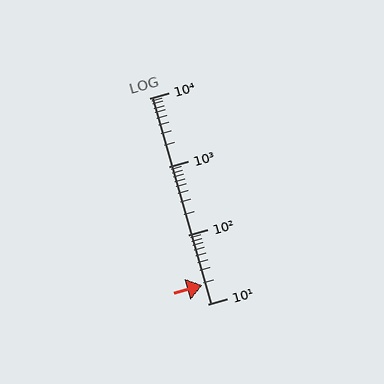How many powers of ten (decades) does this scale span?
The scale spans 3 decades, from 10 to 10000.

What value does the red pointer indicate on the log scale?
The pointer indicates approximately 19.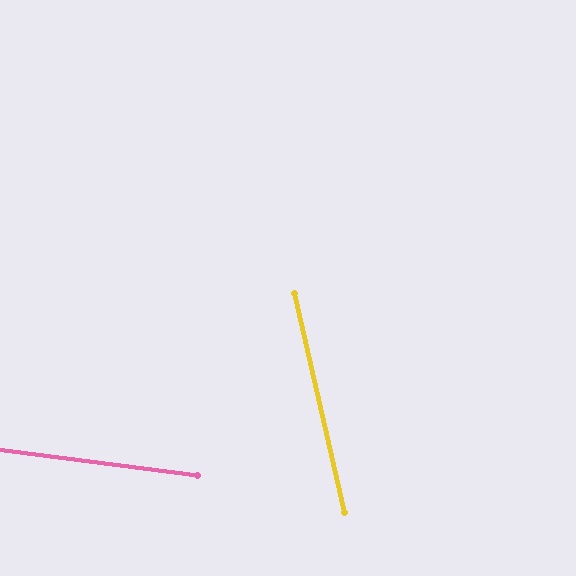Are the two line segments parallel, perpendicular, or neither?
Neither parallel nor perpendicular — they differ by about 70°.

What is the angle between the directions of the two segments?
Approximately 70 degrees.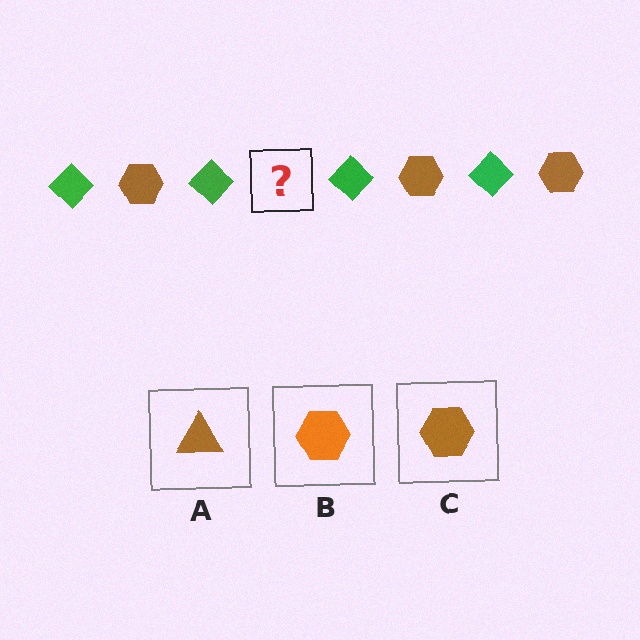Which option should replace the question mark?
Option C.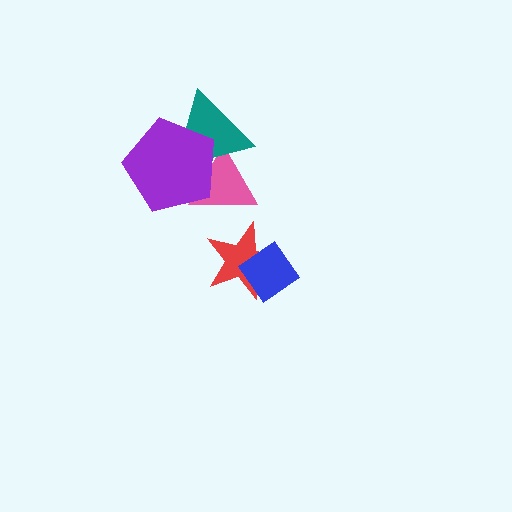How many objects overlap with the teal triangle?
2 objects overlap with the teal triangle.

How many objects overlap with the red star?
1 object overlaps with the red star.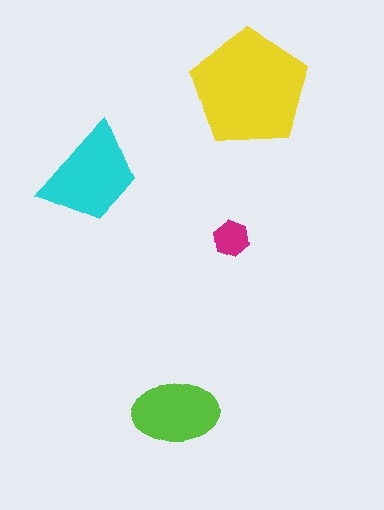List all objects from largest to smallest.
The yellow pentagon, the cyan trapezoid, the lime ellipse, the magenta hexagon.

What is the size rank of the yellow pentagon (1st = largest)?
1st.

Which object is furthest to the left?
The cyan trapezoid is leftmost.